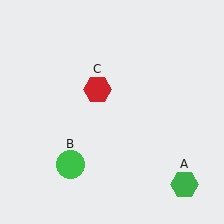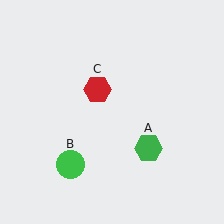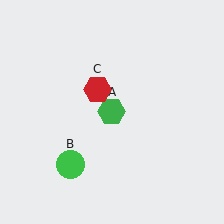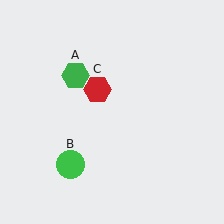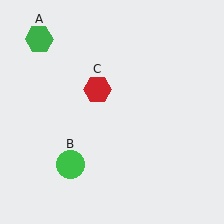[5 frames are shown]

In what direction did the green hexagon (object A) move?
The green hexagon (object A) moved up and to the left.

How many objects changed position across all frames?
1 object changed position: green hexagon (object A).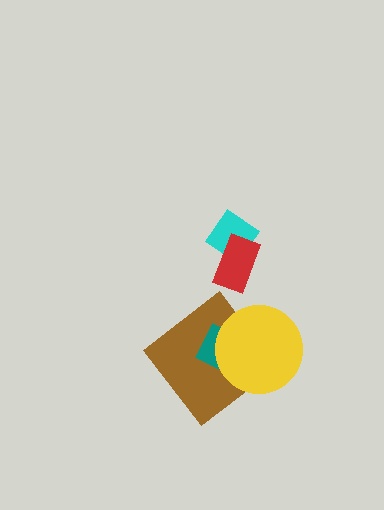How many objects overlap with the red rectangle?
1 object overlaps with the red rectangle.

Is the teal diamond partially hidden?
Yes, it is partially covered by another shape.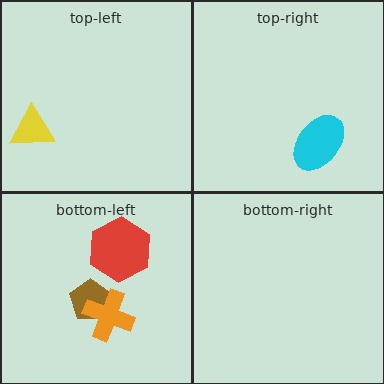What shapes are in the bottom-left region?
The red hexagon, the brown pentagon, the orange cross.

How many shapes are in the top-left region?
1.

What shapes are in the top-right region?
The cyan ellipse.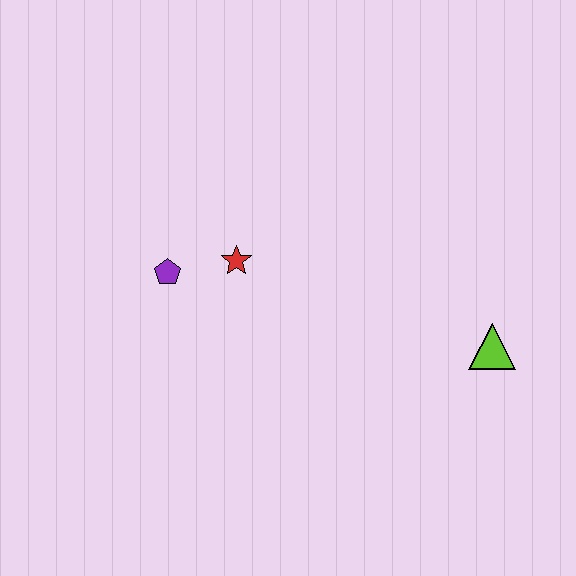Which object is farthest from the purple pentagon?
The lime triangle is farthest from the purple pentagon.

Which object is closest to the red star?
The purple pentagon is closest to the red star.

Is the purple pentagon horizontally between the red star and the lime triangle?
No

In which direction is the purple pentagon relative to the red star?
The purple pentagon is to the left of the red star.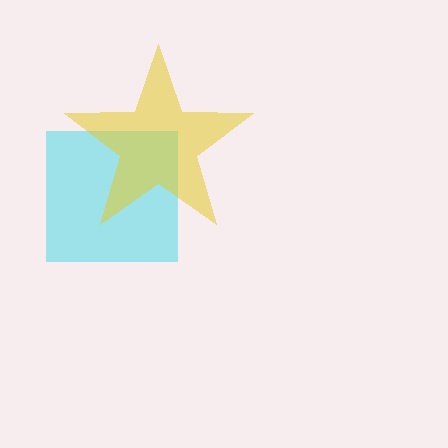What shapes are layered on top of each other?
The layered shapes are: a cyan square, a yellow star.